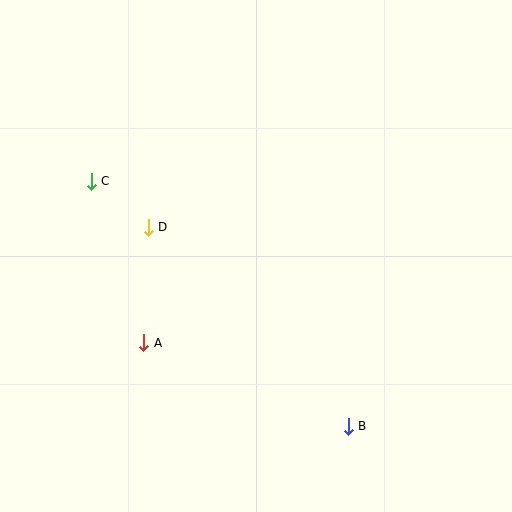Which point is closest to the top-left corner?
Point C is closest to the top-left corner.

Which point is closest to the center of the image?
Point D at (148, 227) is closest to the center.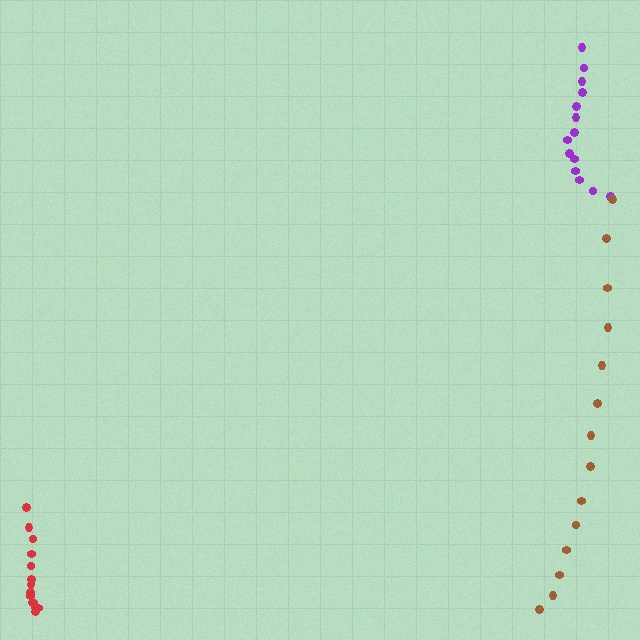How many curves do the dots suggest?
There are 3 distinct paths.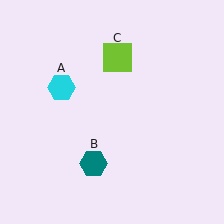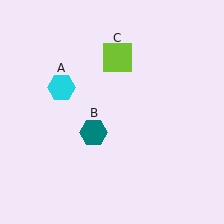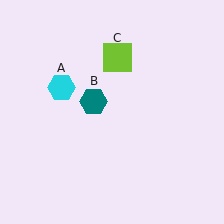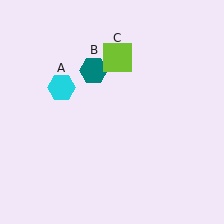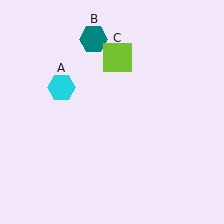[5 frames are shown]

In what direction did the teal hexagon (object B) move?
The teal hexagon (object B) moved up.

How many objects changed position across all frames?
1 object changed position: teal hexagon (object B).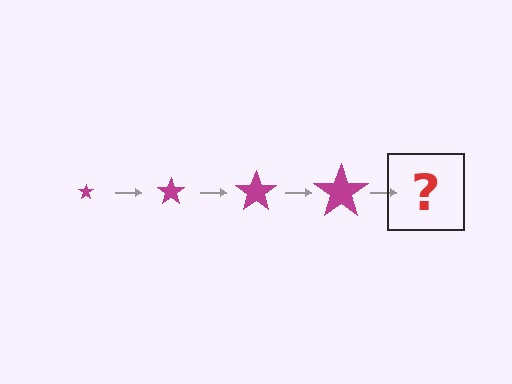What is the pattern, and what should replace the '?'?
The pattern is that the star gets progressively larger each step. The '?' should be a magenta star, larger than the previous one.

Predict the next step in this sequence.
The next step is a magenta star, larger than the previous one.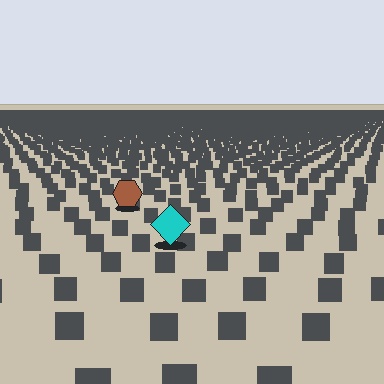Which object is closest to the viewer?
The cyan diamond is closest. The texture marks near it are larger and more spread out.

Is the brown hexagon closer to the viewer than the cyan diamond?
No. The cyan diamond is closer — you can tell from the texture gradient: the ground texture is coarser near it.